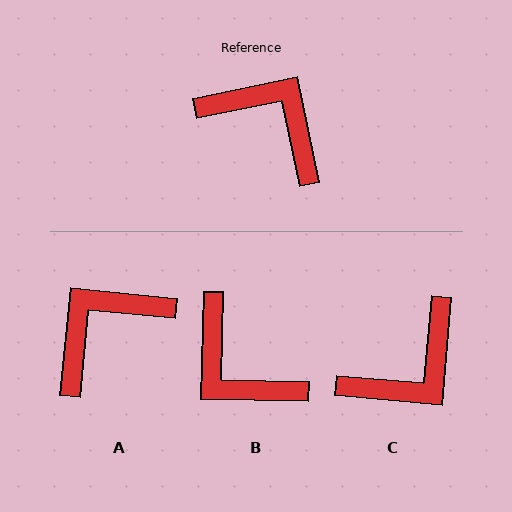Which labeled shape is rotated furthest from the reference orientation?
B, about 167 degrees away.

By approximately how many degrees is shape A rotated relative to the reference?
Approximately 73 degrees counter-clockwise.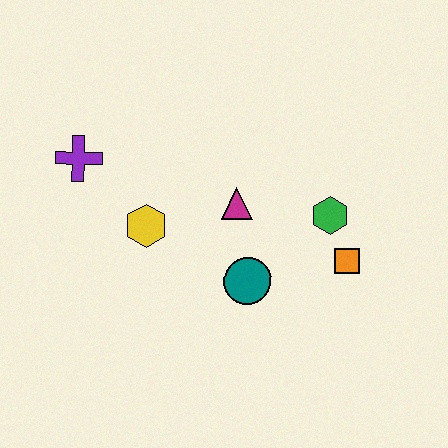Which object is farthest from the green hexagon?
The purple cross is farthest from the green hexagon.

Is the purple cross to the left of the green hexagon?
Yes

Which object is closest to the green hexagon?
The orange square is closest to the green hexagon.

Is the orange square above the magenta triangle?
No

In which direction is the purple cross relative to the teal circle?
The purple cross is to the left of the teal circle.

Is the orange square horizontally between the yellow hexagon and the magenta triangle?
No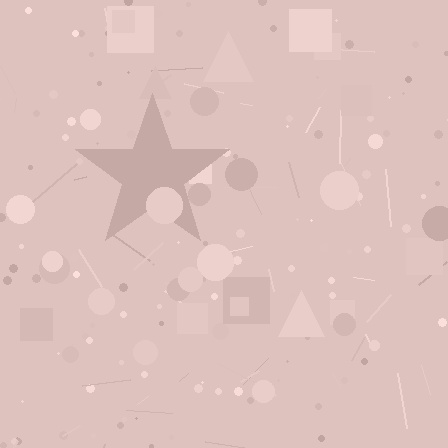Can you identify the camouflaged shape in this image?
The camouflaged shape is a star.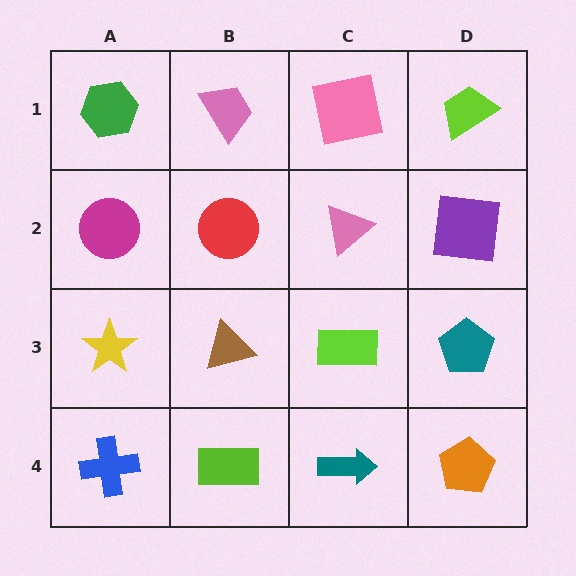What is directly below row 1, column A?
A magenta circle.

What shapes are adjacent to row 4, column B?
A brown triangle (row 3, column B), a blue cross (row 4, column A), a teal arrow (row 4, column C).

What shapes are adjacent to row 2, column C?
A pink square (row 1, column C), a lime rectangle (row 3, column C), a red circle (row 2, column B), a purple square (row 2, column D).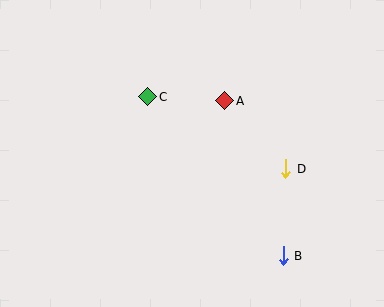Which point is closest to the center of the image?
Point A at (225, 101) is closest to the center.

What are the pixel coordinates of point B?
Point B is at (283, 256).